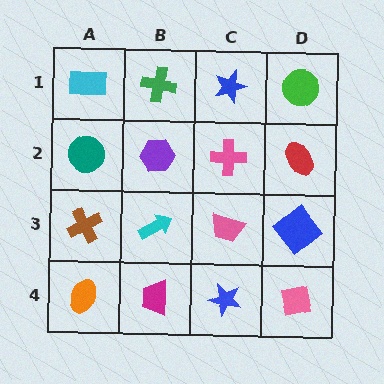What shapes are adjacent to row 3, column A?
A teal circle (row 2, column A), an orange ellipse (row 4, column A), a cyan arrow (row 3, column B).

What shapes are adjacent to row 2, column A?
A cyan rectangle (row 1, column A), a brown cross (row 3, column A), a purple hexagon (row 2, column B).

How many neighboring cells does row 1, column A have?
2.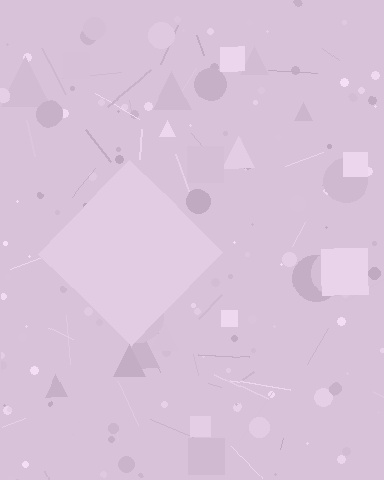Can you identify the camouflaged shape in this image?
The camouflaged shape is a diamond.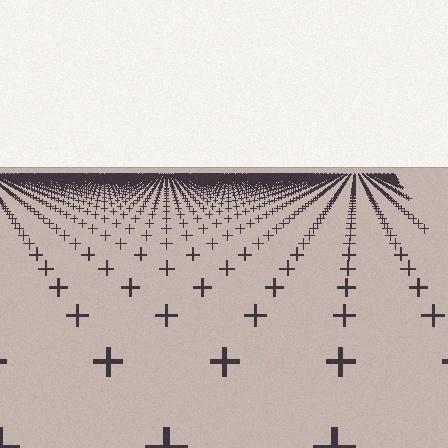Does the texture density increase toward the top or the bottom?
Density increases toward the top.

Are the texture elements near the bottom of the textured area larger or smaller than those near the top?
Larger. Near the bottom, elements are closer to the viewer and appear at a bigger on-screen size.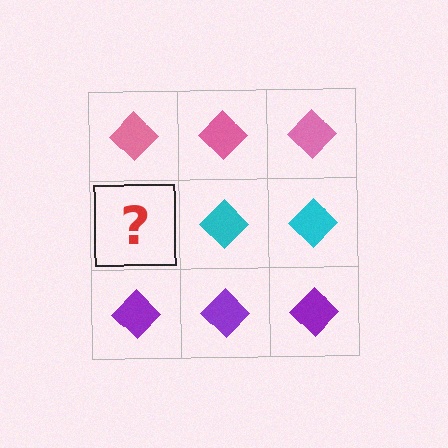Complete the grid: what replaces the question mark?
The question mark should be replaced with a cyan diamond.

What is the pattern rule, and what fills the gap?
The rule is that each row has a consistent color. The gap should be filled with a cyan diamond.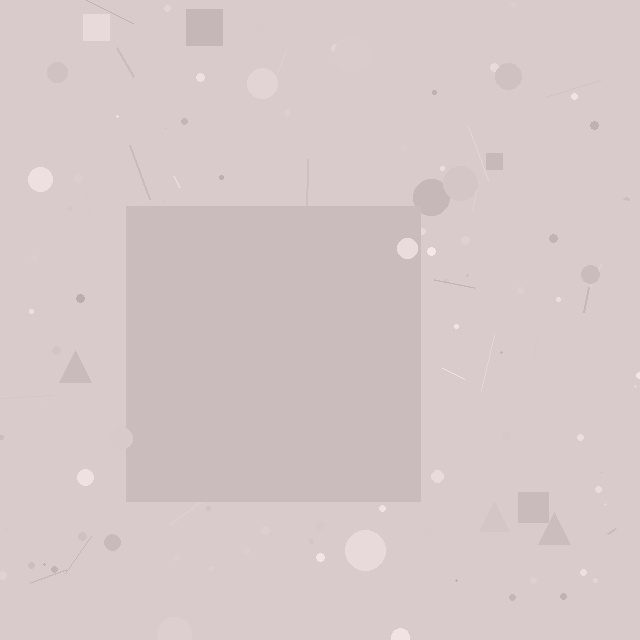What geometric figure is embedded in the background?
A square is embedded in the background.